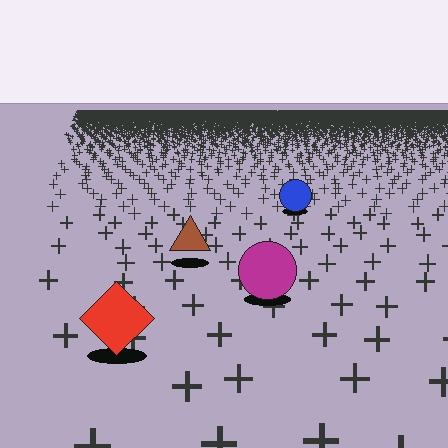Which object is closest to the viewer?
The red diamond is closest. The texture marks near it are larger and more spread out.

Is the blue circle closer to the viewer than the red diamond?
No. The red diamond is closer — you can tell from the texture gradient: the ground texture is coarser near it.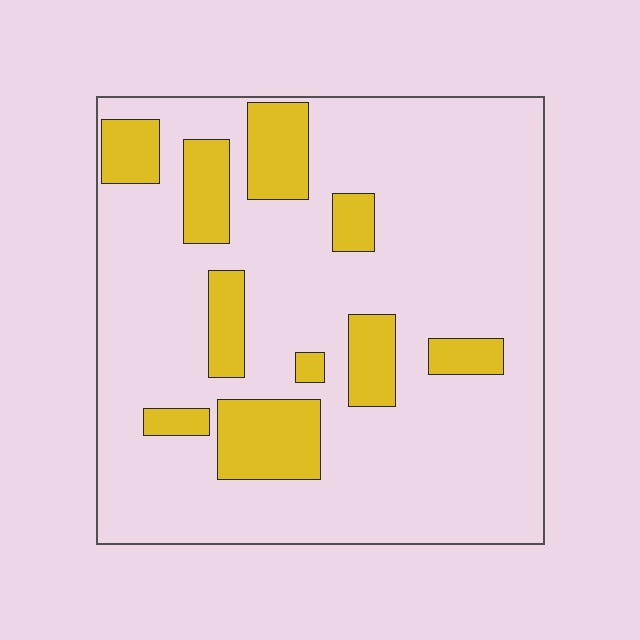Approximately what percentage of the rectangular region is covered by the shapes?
Approximately 20%.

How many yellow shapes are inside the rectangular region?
10.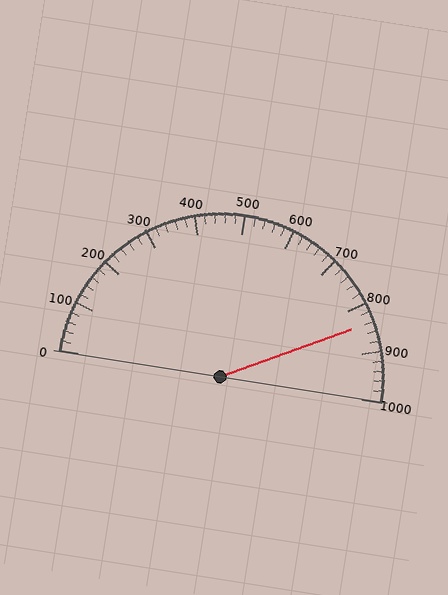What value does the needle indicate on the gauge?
The needle indicates approximately 840.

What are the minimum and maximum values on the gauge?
The gauge ranges from 0 to 1000.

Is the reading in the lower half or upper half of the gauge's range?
The reading is in the upper half of the range (0 to 1000).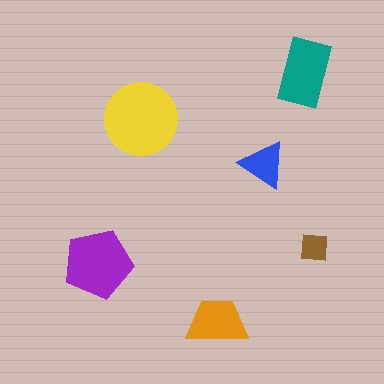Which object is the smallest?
The brown square.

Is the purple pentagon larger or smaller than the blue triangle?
Larger.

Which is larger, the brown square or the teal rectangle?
The teal rectangle.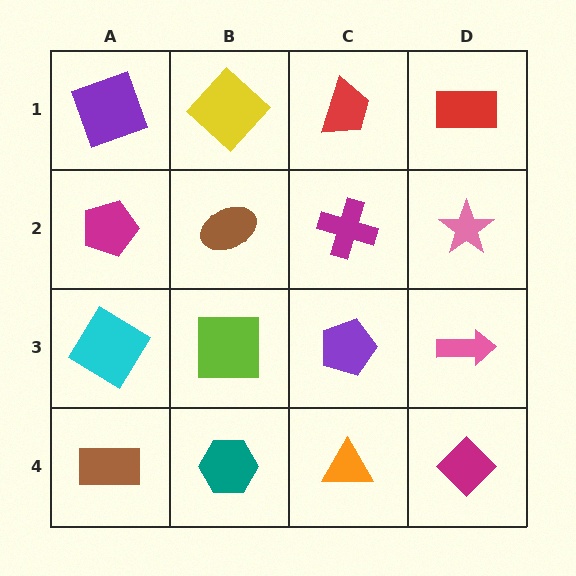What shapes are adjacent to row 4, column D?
A pink arrow (row 3, column D), an orange triangle (row 4, column C).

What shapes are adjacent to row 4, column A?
A cyan diamond (row 3, column A), a teal hexagon (row 4, column B).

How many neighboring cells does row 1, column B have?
3.